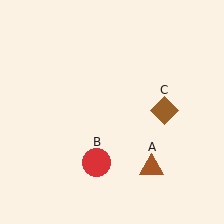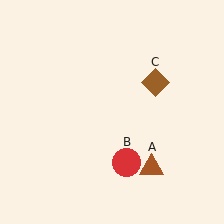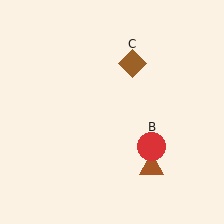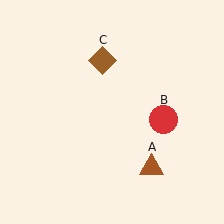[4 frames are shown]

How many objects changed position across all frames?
2 objects changed position: red circle (object B), brown diamond (object C).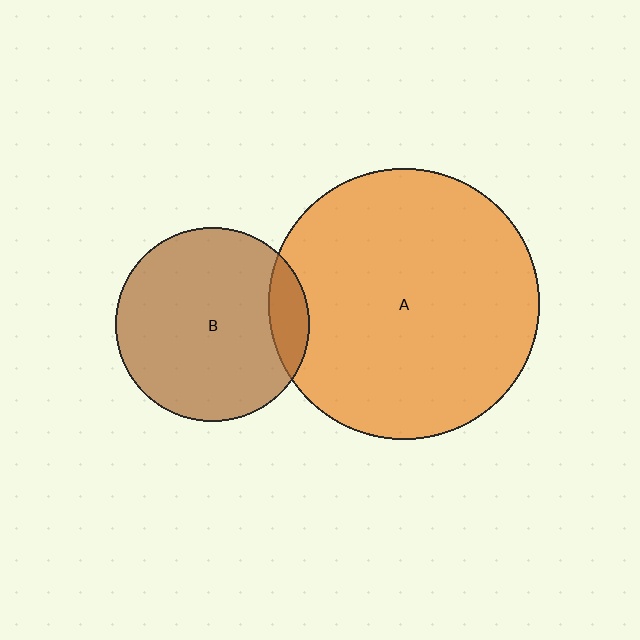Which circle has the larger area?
Circle A (orange).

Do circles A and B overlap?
Yes.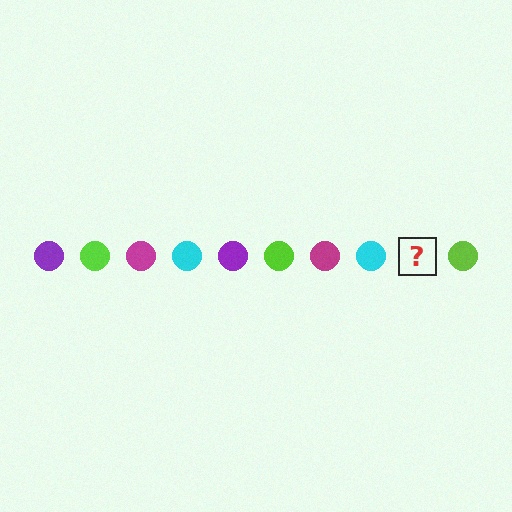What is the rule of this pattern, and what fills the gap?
The rule is that the pattern cycles through purple, lime, magenta, cyan circles. The gap should be filled with a purple circle.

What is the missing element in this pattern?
The missing element is a purple circle.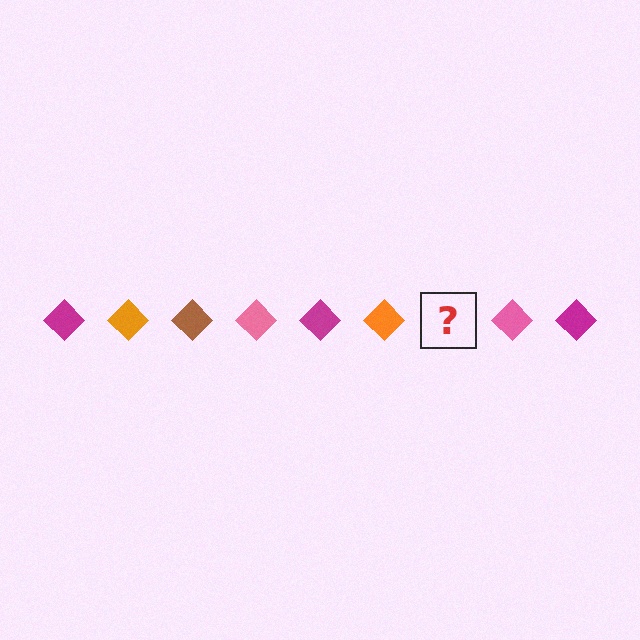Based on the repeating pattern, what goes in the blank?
The blank should be a brown diamond.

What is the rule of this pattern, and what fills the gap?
The rule is that the pattern cycles through magenta, orange, brown, pink diamonds. The gap should be filled with a brown diamond.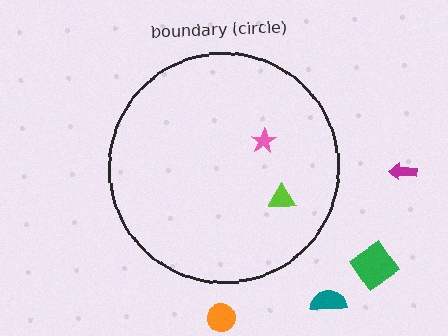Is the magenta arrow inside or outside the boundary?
Outside.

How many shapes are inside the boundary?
2 inside, 4 outside.